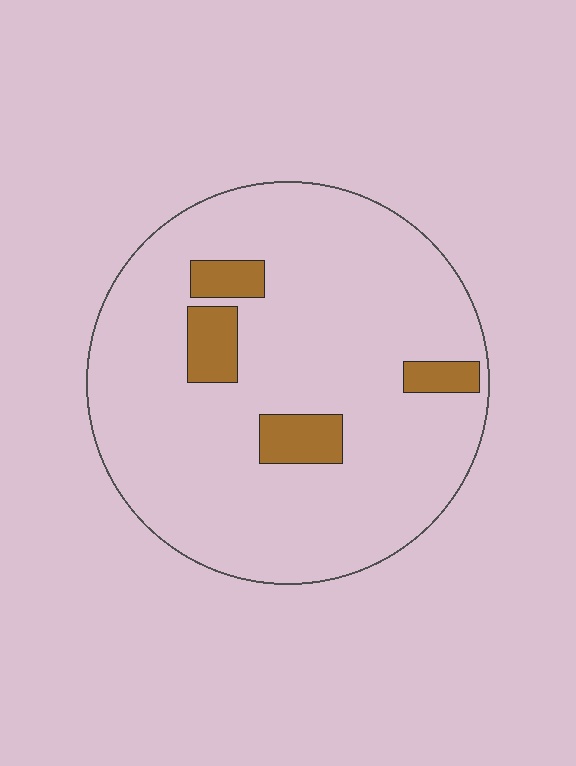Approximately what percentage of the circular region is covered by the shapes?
Approximately 10%.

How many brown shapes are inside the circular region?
4.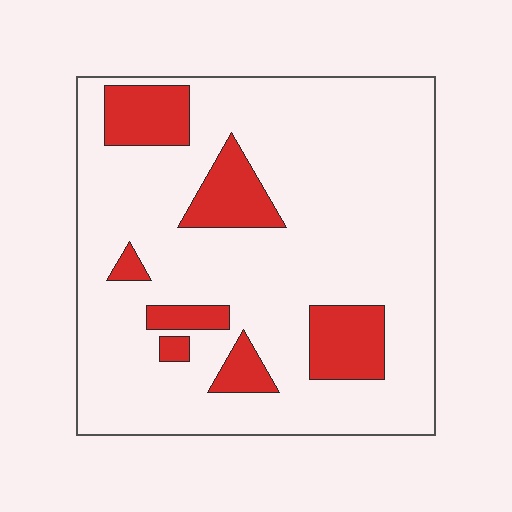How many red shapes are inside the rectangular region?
7.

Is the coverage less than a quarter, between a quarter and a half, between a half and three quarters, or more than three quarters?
Less than a quarter.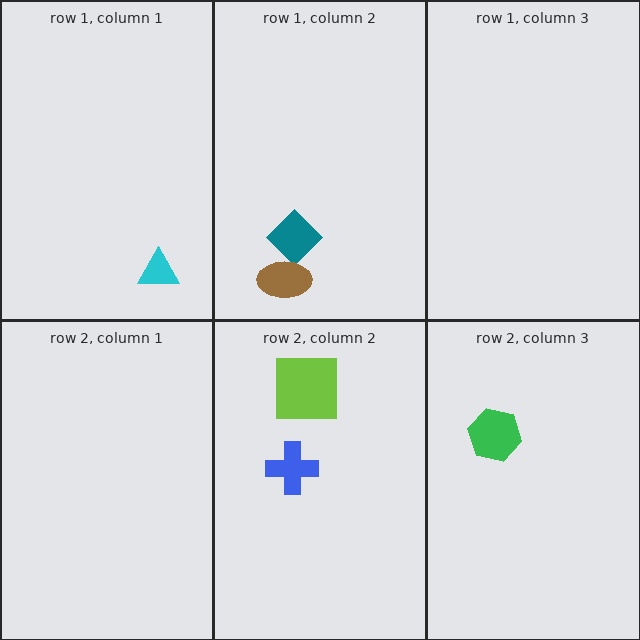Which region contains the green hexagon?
The row 2, column 3 region.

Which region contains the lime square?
The row 2, column 2 region.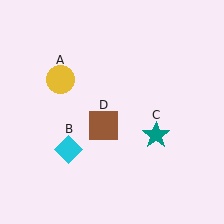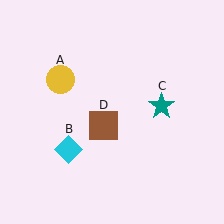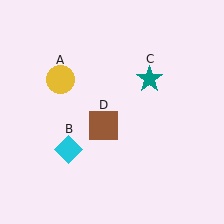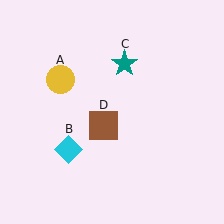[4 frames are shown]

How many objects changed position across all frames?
1 object changed position: teal star (object C).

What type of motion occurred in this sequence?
The teal star (object C) rotated counterclockwise around the center of the scene.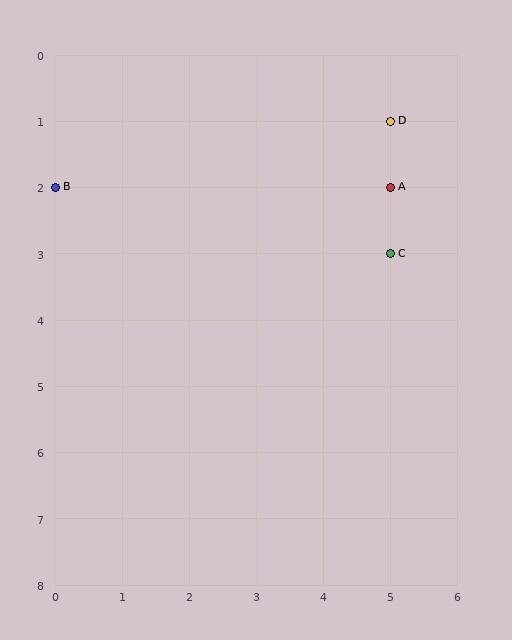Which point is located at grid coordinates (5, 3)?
Point C is at (5, 3).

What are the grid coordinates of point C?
Point C is at grid coordinates (5, 3).